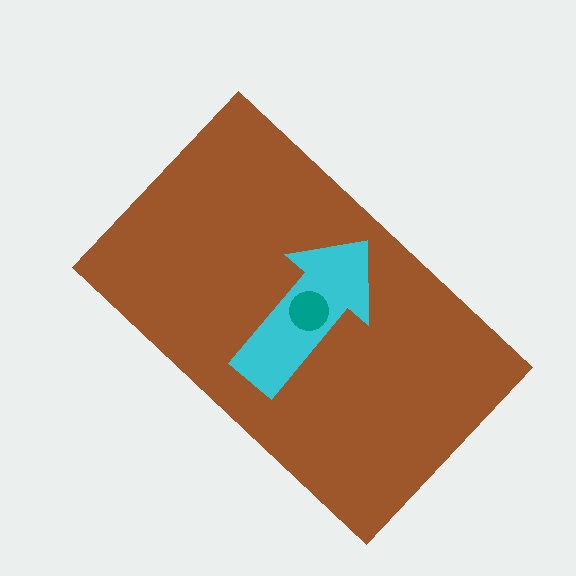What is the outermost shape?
The brown rectangle.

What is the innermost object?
The teal circle.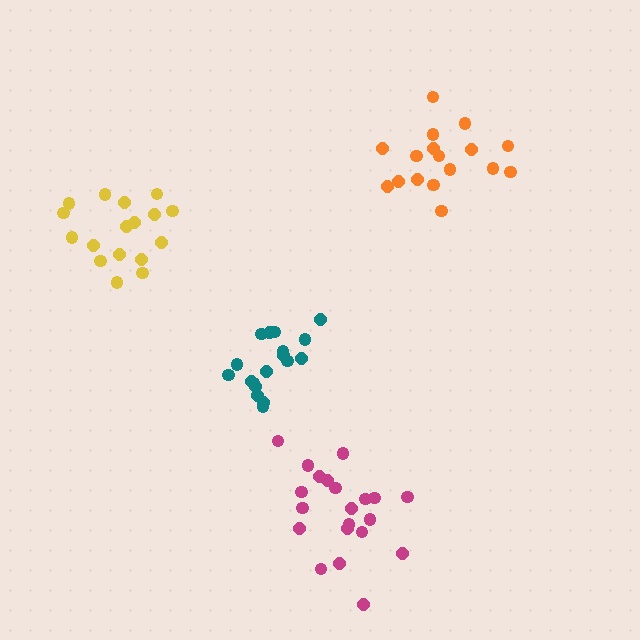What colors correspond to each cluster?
The clusters are colored: magenta, teal, orange, yellow.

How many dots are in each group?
Group 1: 21 dots, Group 2: 18 dots, Group 3: 17 dots, Group 4: 17 dots (73 total).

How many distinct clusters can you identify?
There are 4 distinct clusters.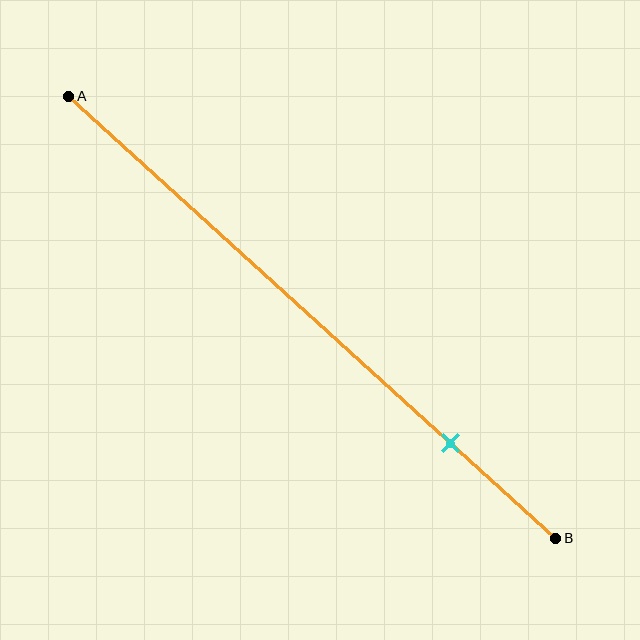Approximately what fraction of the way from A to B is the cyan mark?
The cyan mark is approximately 80% of the way from A to B.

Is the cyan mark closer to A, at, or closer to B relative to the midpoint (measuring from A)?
The cyan mark is closer to point B than the midpoint of segment AB.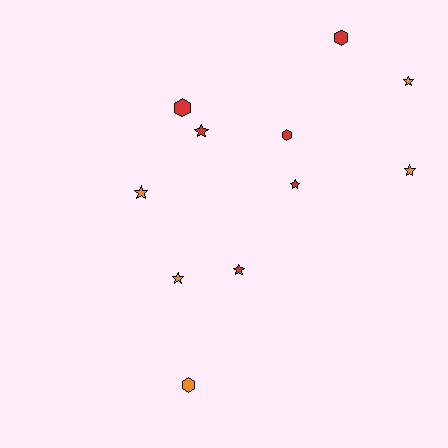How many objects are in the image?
There are 11 objects.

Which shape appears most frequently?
Star, with 7 objects.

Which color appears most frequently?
Red, with 6 objects.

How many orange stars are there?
There are 4 orange stars.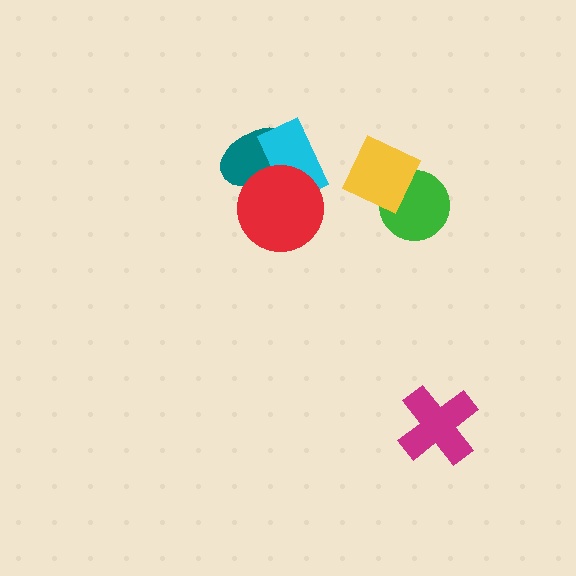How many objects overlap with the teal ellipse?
2 objects overlap with the teal ellipse.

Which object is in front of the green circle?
The yellow diamond is in front of the green circle.